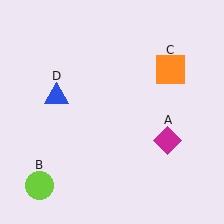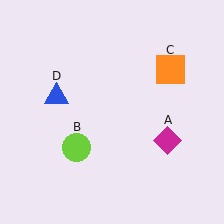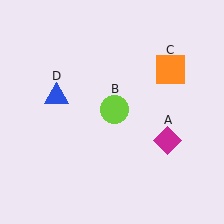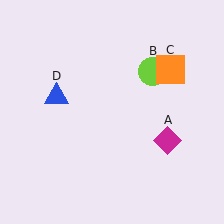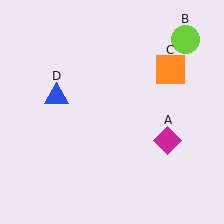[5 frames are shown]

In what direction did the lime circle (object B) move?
The lime circle (object B) moved up and to the right.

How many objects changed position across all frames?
1 object changed position: lime circle (object B).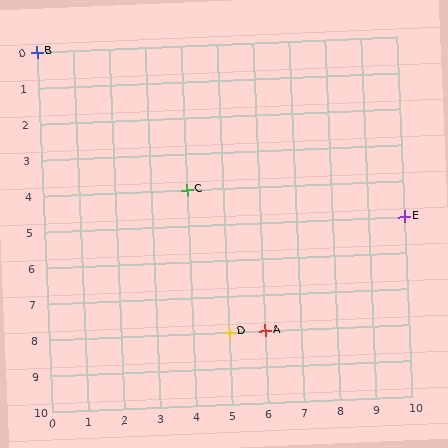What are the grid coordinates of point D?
Point D is at grid coordinates (5, 8).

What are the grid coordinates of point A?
Point A is at grid coordinates (6, 8).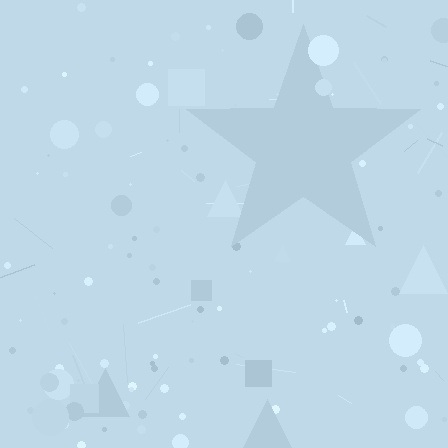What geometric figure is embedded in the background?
A star is embedded in the background.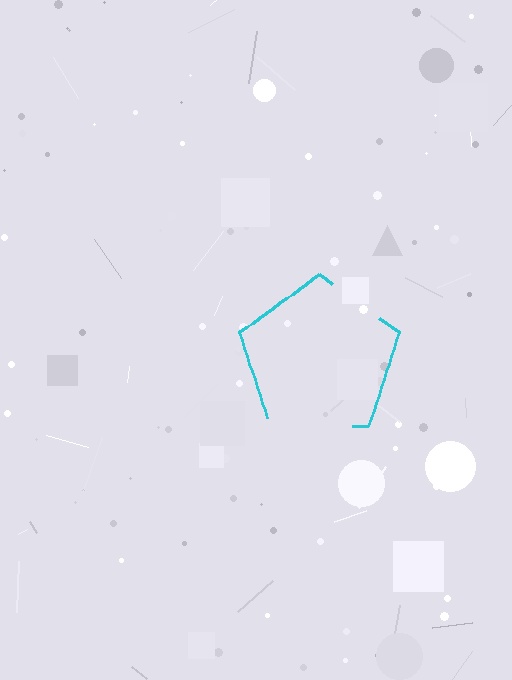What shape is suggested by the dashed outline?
The dashed outline suggests a pentagon.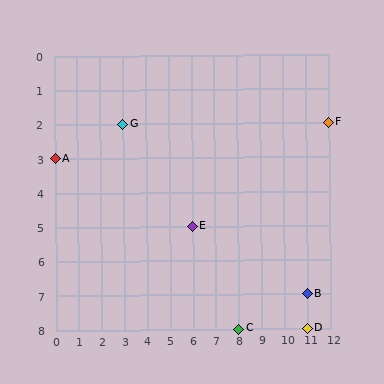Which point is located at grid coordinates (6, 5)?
Point E is at (6, 5).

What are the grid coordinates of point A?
Point A is at grid coordinates (0, 3).